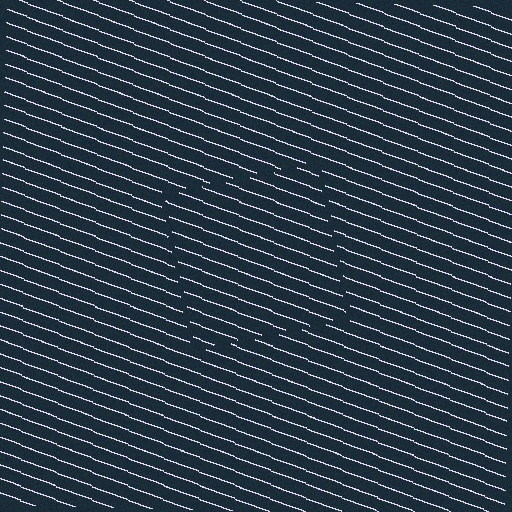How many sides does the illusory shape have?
4 sides — the line-ends trace a square.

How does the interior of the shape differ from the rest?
The interior of the shape contains the same grating, shifted by half a period — the contour is defined by the phase discontinuity where line-ends from the inner and outer gratings abut.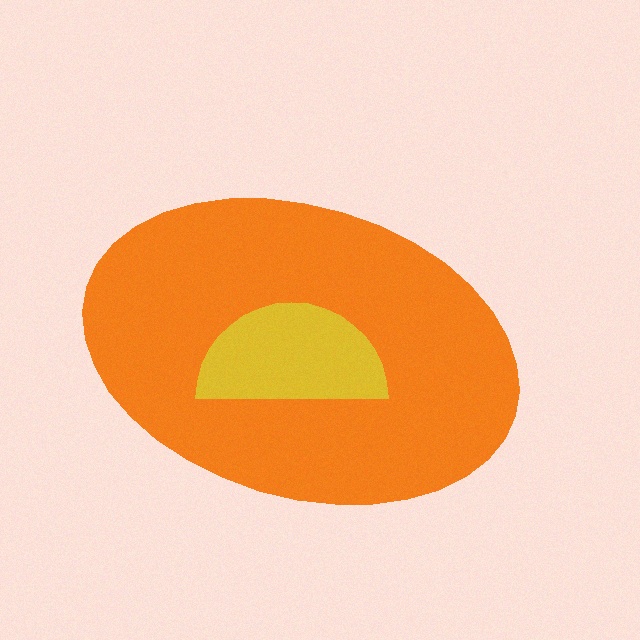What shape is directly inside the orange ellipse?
The yellow semicircle.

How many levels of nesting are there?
2.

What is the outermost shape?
The orange ellipse.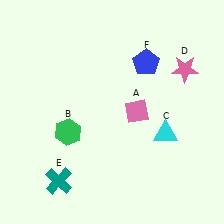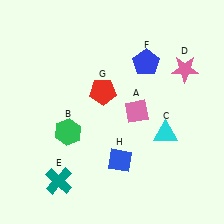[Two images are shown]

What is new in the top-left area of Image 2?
A red pentagon (G) was added in the top-left area of Image 2.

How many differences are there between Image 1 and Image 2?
There are 2 differences between the two images.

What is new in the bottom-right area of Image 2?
A blue diamond (H) was added in the bottom-right area of Image 2.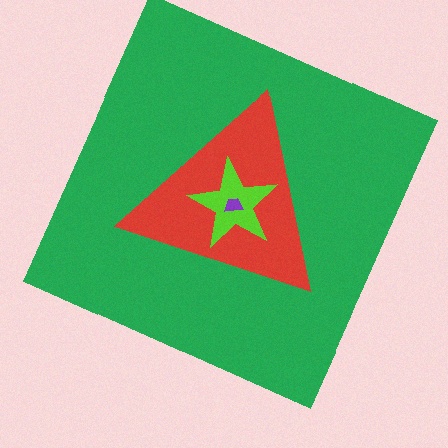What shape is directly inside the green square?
The red triangle.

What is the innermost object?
The purple trapezoid.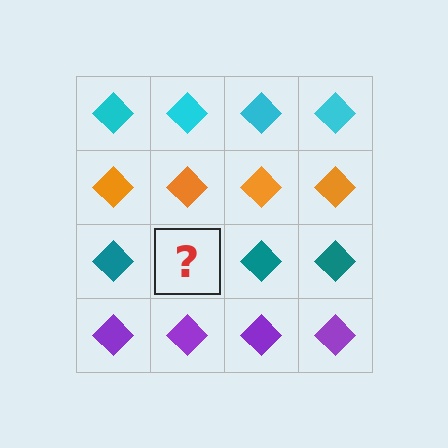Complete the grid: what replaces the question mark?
The question mark should be replaced with a teal diamond.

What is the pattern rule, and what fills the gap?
The rule is that each row has a consistent color. The gap should be filled with a teal diamond.